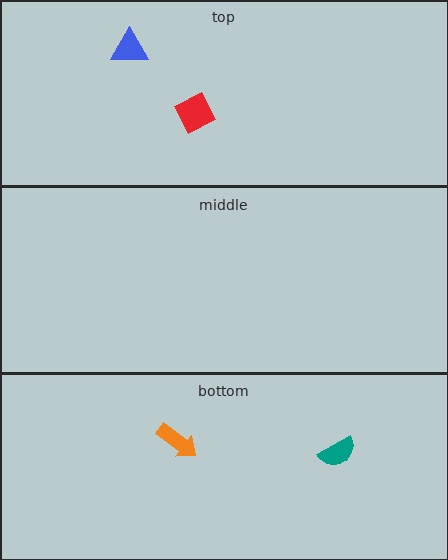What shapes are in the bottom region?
The teal semicircle, the orange arrow.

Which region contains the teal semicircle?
The bottom region.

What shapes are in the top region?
The blue triangle, the red diamond.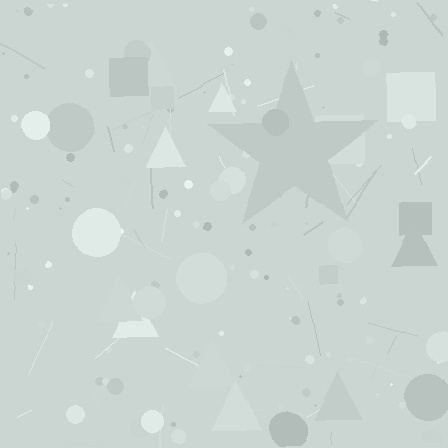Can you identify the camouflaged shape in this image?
The camouflaged shape is a star.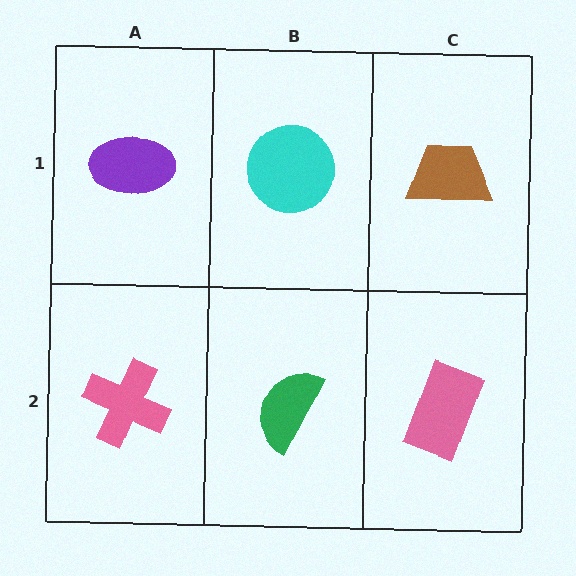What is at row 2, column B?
A green semicircle.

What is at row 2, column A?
A pink cross.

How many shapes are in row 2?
3 shapes.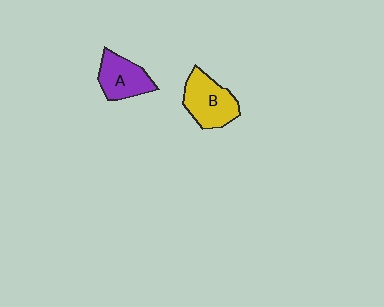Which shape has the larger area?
Shape B (yellow).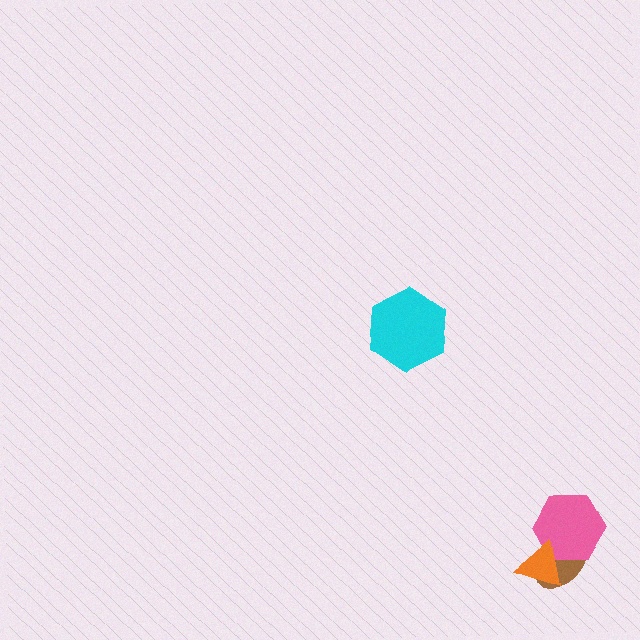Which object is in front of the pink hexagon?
The orange triangle is in front of the pink hexagon.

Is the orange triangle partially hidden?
No, no other shape covers it.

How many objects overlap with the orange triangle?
2 objects overlap with the orange triangle.